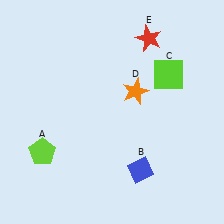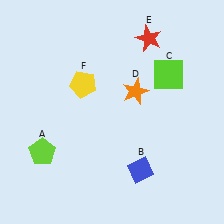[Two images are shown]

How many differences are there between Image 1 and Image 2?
There is 1 difference between the two images.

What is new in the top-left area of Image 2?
A yellow pentagon (F) was added in the top-left area of Image 2.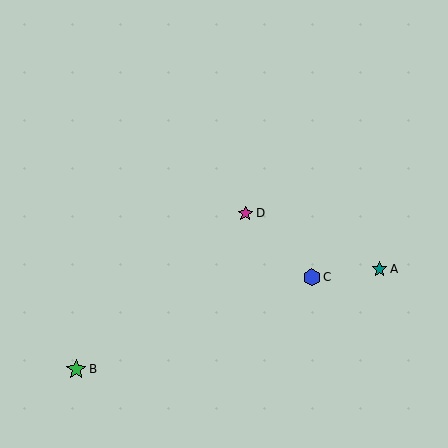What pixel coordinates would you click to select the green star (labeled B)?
Click at (76, 369) to select the green star B.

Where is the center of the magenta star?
The center of the magenta star is at (245, 214).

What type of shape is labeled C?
Shape C is a blue hexagon.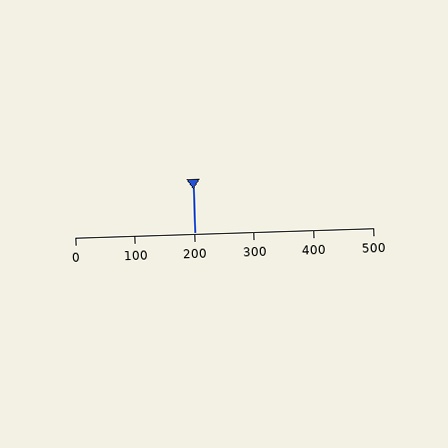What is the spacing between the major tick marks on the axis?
The major ticks are spaced 100 apart.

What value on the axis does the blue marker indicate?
The marker indicates approximately 200.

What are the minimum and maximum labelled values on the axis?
The axis runs from 0 to 500.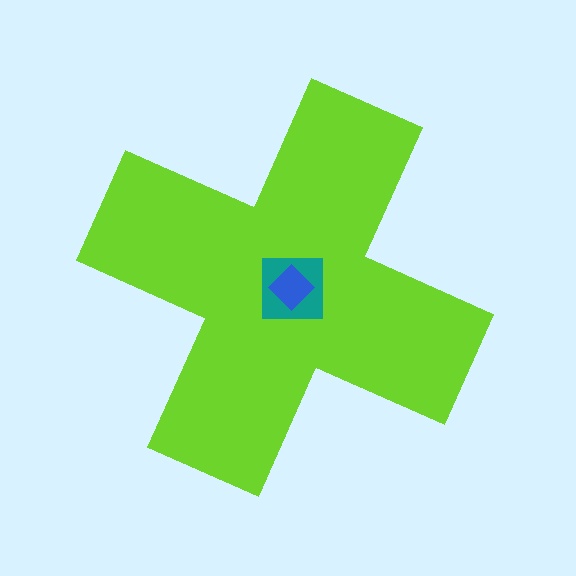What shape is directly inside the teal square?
The blue diamond.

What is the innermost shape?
The blue diamond.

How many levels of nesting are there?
3.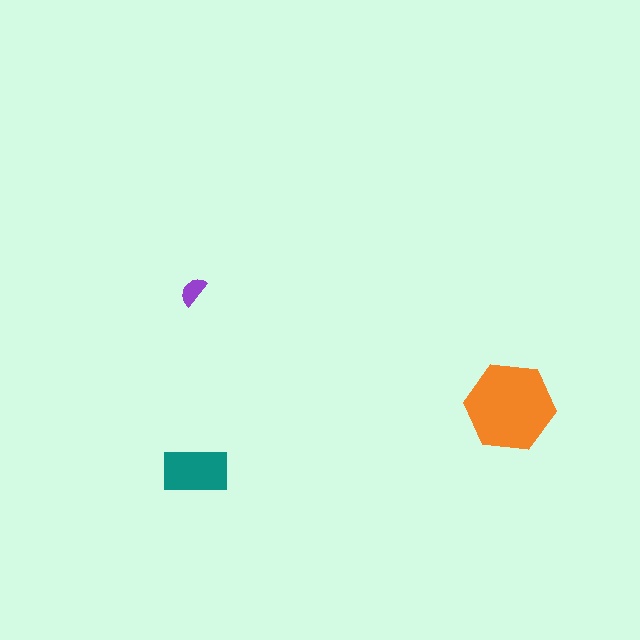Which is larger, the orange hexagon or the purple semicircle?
The orange hexagon.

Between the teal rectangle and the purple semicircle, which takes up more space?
The teal rectangle.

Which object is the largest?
The orange hexagon.